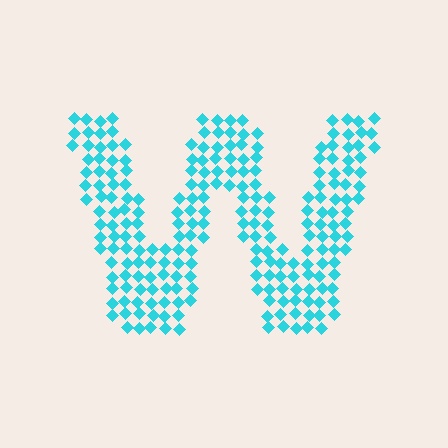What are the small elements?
The small elements are diamonds.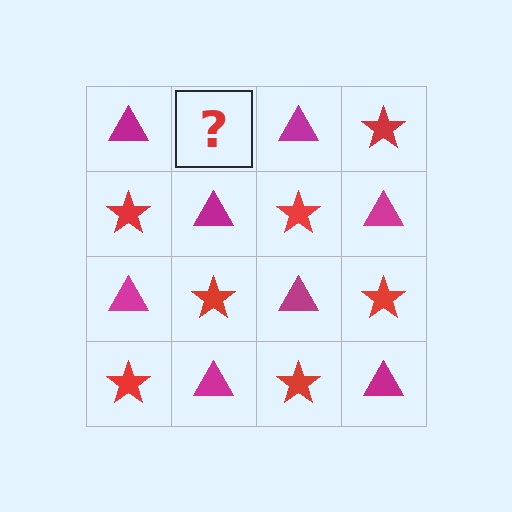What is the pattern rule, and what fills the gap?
The rule is that it alternates magenta triangle and red star in a checkerboard pattern. The gap should be filled with a red star.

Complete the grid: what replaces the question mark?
The question mark should be replaced with a red star.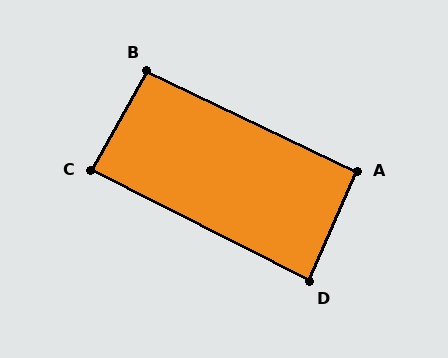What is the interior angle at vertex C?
Approximately 88 degrees (approximately right).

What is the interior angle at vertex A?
Approximately 92 degrees (approximately right).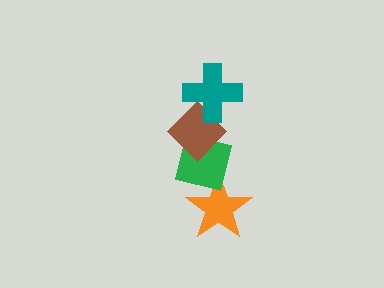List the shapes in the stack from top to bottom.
From top to bottom: the teal cross, the brown diamond, the green square, the orange star.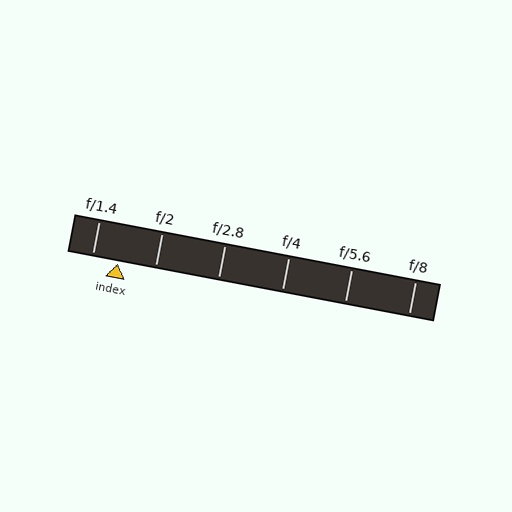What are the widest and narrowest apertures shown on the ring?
The widest aperture shown is f/1.4 and the narrowest is f/8.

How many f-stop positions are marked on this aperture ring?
There are 6 f-stop positions marked.